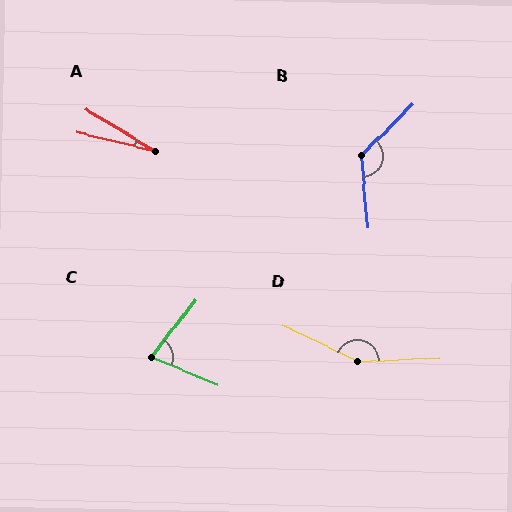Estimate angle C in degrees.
Approximately 75 degrees.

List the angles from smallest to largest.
A (18°), C (75°), B (130°), D (152°).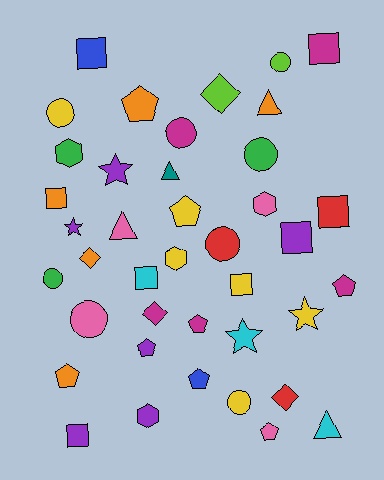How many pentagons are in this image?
There are 8 pentagons.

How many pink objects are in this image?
There are 4 pink objects.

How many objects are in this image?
There are 40 objects.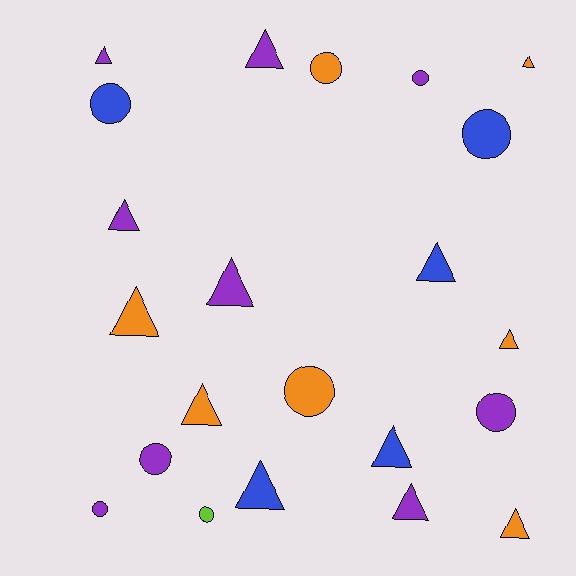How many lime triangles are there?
There are no lime triangles.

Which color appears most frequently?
Purple, with 9 objects.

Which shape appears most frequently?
Triangle, with 13 objects.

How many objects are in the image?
There are 22 objects.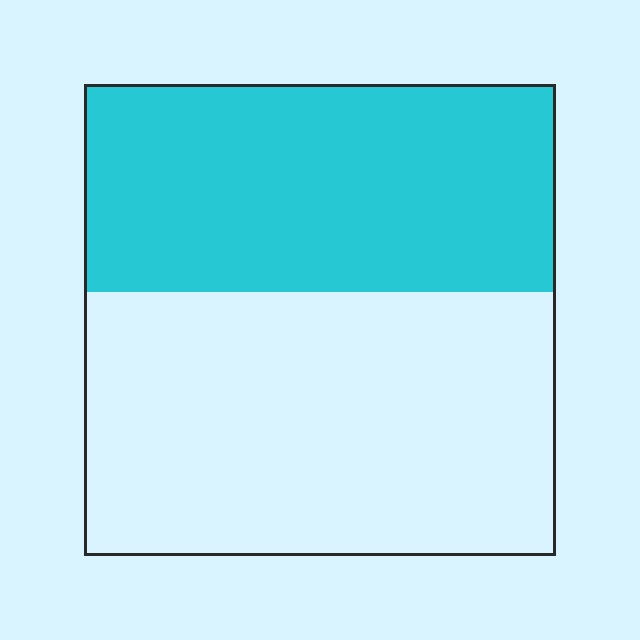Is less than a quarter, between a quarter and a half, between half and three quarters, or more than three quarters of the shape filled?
Between a quarter and a half.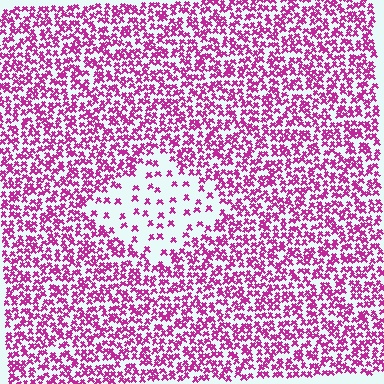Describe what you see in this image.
The image contains small magenta elements arranged at two different densities. A diamond-shaped region is visible where the elements are less densely packed than the surrounding area.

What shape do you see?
I see a diamond.